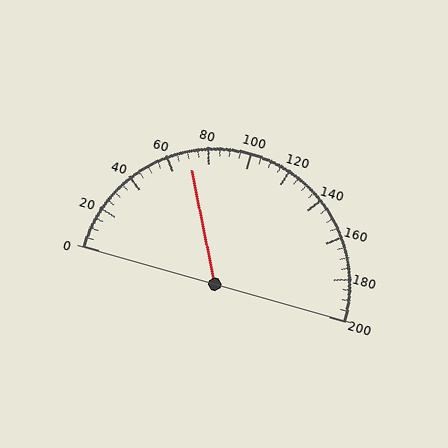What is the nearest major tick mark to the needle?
The nearest major tick mark is 80.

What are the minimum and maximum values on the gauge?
The gauge ranges from 0 to 200.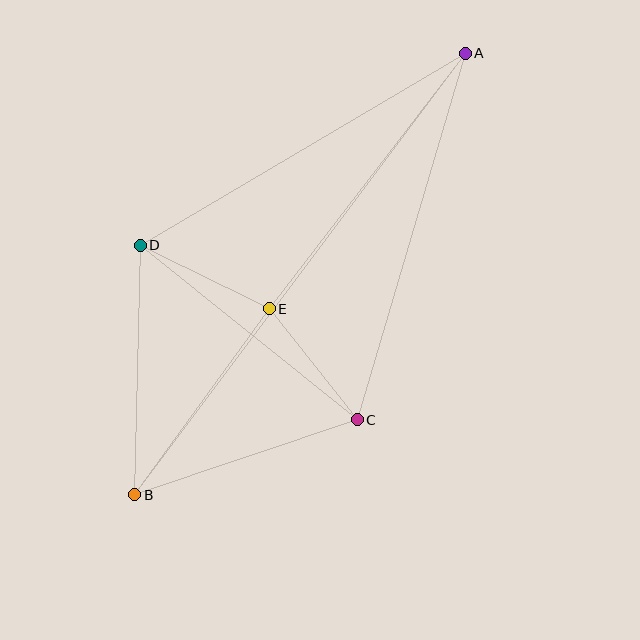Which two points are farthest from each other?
Points A and B are farthest from each other.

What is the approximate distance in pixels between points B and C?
The distance between B and C is approximately 235 pixels.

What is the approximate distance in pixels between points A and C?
The distance between A and C is approximately 382 pixels.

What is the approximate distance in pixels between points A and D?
The distance between A and D is approximately 377 pixels.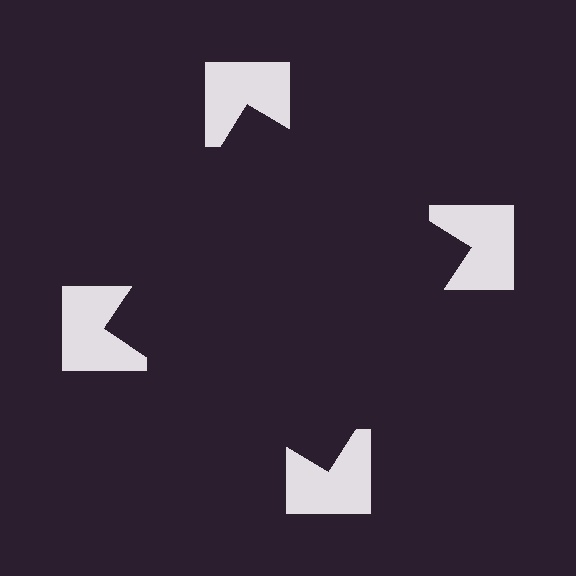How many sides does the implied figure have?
4 sides.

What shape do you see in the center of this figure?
An illusory square — its edges are inferred from the aligned wedge cuts in the notched squares, not physically drawn.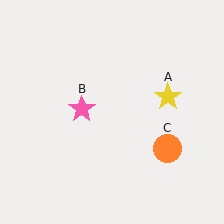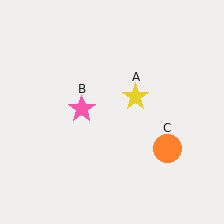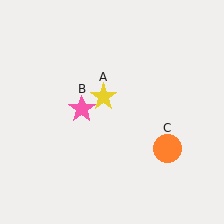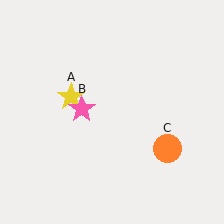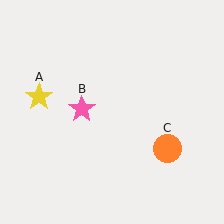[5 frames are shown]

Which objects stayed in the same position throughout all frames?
Pink star (object B) and orange circle (object C) remained stationary.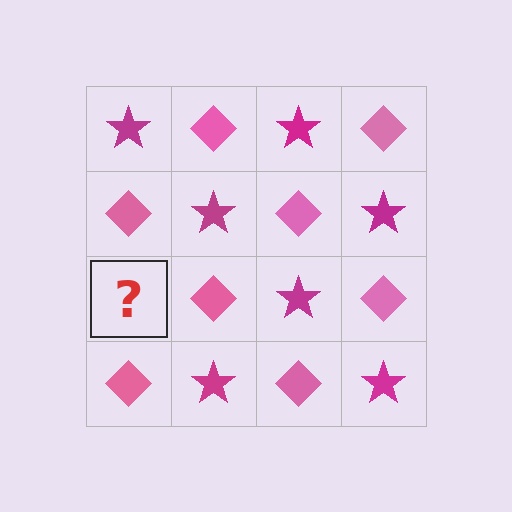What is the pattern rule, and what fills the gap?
The rule is that it alternates magenta star and pink diamond in a checkerboard pattern. The gap should be filled with a magenta star.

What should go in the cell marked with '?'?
The missing cell should contain a magenta star.